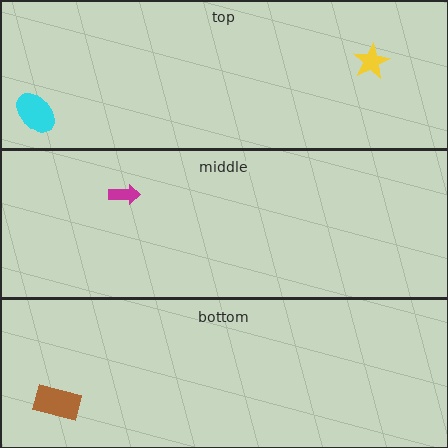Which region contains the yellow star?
The top region.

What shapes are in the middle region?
The magenta arrow.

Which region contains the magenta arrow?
The middle region.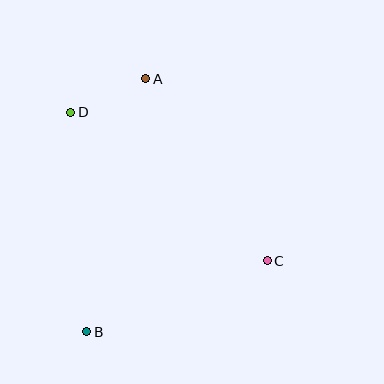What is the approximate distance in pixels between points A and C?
The distance between A and C is approximately 219 pixels.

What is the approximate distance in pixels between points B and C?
The distance between B and C is approximately 194 pixels.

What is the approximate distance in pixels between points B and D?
The distance between B and D is approximately 220 pixels.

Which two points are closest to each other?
Points A and D are closest to each other.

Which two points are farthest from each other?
Points A and B are farthest from each other.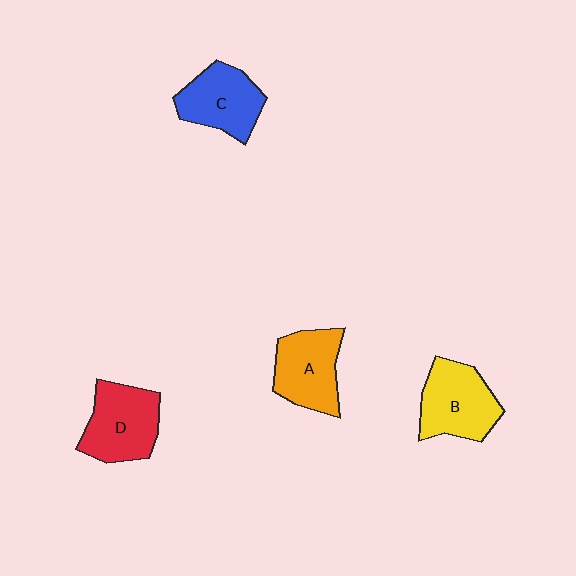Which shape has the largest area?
Shape D (red).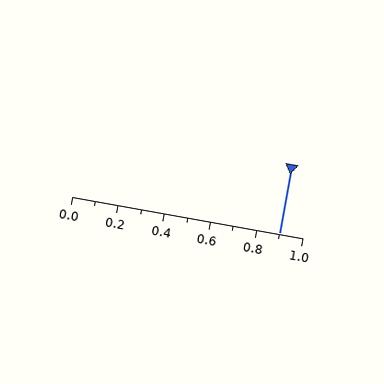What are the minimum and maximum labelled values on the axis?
The axis runs from 0.0 to 1.0.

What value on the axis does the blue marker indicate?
The marker indicates approximately 0.9.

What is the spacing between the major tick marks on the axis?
The major ticks are spaced 0.2 apart.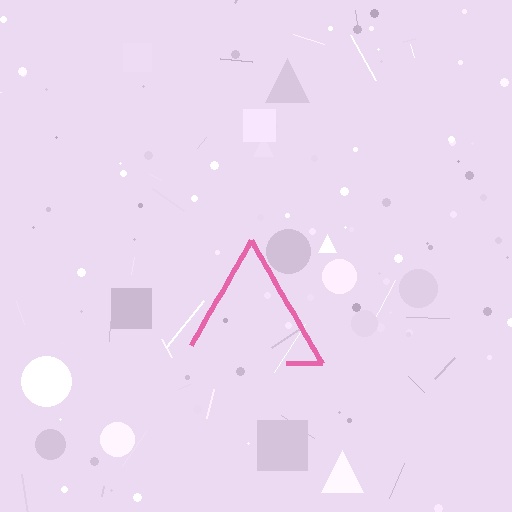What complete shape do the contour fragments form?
The contour fragments form a triangle.